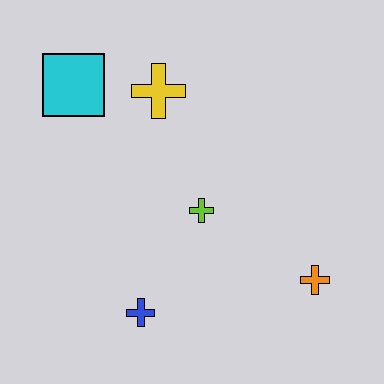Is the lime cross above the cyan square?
No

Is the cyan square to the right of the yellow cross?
No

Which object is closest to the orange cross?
The lime cross is closest to the orange cross.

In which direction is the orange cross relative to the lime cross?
The orange cross is to the right of the lime cross.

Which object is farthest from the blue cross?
The cyan square is farthest from the blue cross.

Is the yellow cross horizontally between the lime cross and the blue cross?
Yes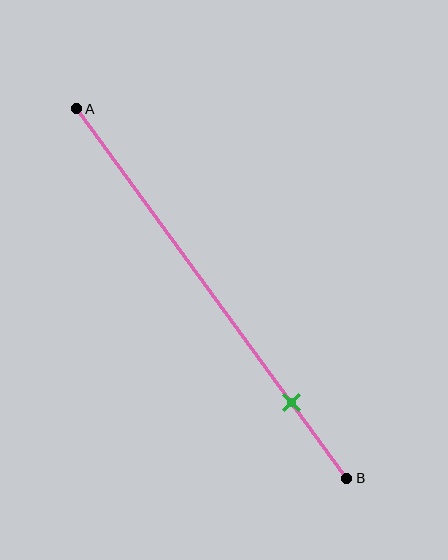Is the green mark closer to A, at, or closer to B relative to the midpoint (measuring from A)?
The green mark is closer to point B than the midpoint of segment AB.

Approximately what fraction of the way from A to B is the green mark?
The green mark is approximately 80% of the way from A to B.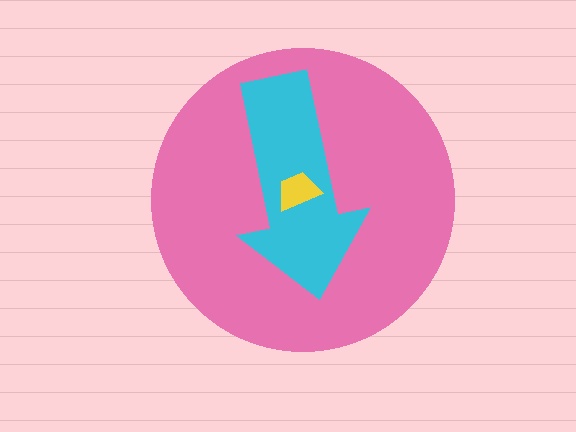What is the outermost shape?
The pink circle.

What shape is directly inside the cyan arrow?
The yellow trapezoid.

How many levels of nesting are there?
3.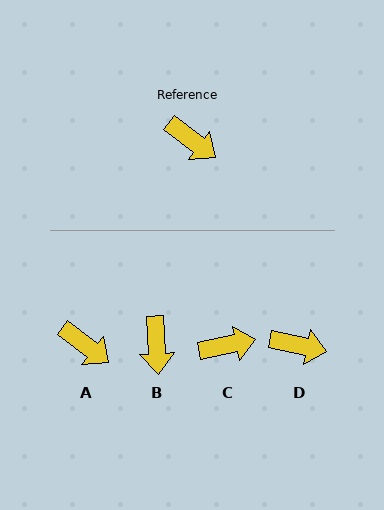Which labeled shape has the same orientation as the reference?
A.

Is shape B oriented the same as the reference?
No, it is off by about 49 degrees.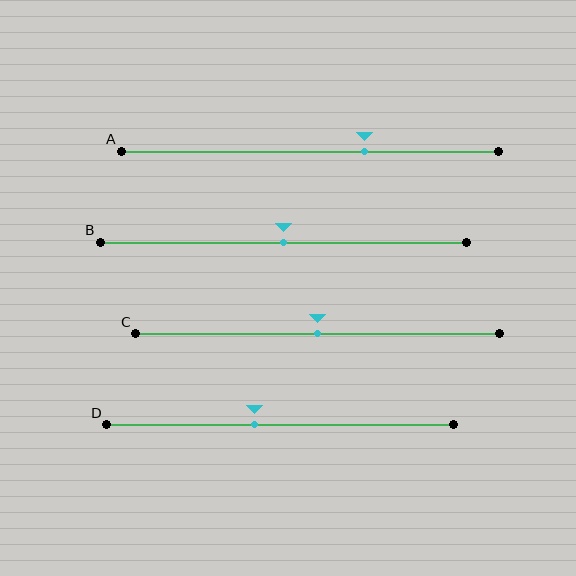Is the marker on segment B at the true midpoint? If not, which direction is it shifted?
Yes, the marker on segment B is at the true midpoint.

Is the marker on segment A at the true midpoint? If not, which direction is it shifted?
No, the marker on segment A is shifted to the right by about 14% of the segment length.